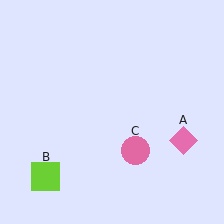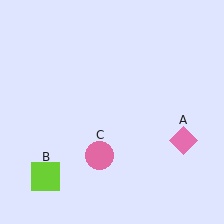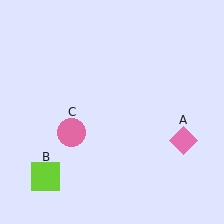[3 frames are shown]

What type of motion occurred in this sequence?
The pink circle (object C) rotated clockwise around the center of the scene.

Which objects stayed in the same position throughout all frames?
Pink diamond (object A) and lime square (object B) remained stationary.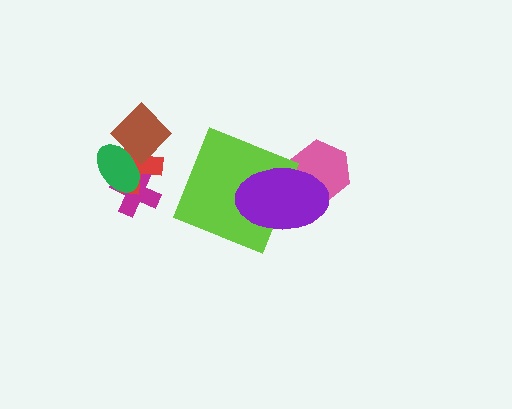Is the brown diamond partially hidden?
Yes, it is partially covered by another shape.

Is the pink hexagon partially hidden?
Yes, it is partially covered by another shape.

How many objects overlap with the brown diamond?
2 objects overlap with the brown diamond.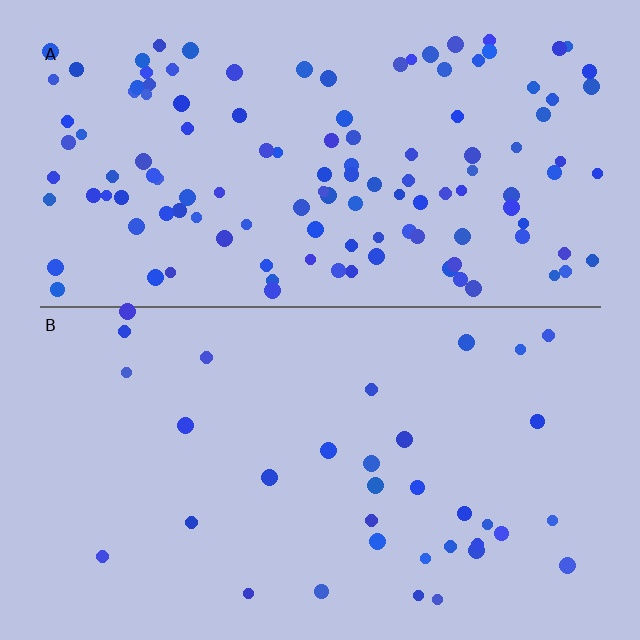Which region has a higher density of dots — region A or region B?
A (the top).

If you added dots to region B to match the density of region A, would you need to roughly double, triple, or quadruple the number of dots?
Approximately quadruple.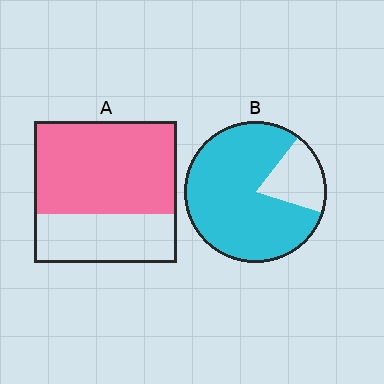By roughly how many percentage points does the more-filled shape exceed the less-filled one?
By roughly 15 percentage points (B over A).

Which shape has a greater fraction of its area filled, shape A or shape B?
Shape B.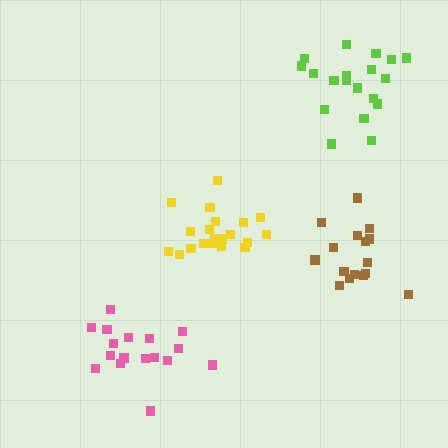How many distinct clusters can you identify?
There are 4 distinct clusters.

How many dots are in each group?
Group 1: 19 dots, Group 2: 16 dots, Group 3: 17 dots, Group 4: 20 dots (72 total).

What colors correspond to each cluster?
The clusters are colored: lime, brown, pink, yellow.